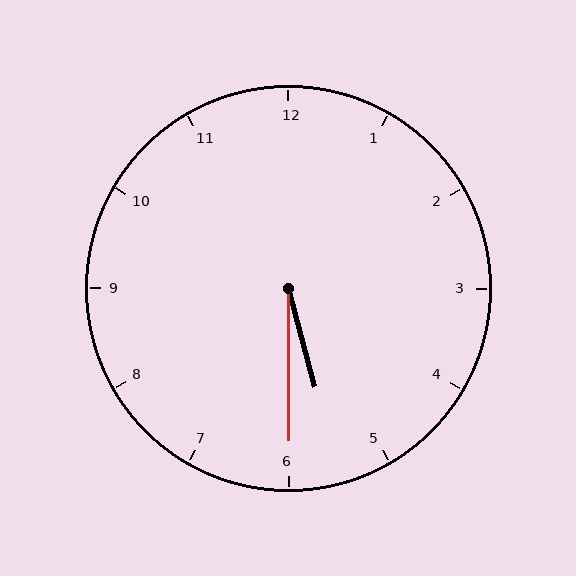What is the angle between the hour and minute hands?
Approximately 15 degrees.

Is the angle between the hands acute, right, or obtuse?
It is acute.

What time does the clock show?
5:30.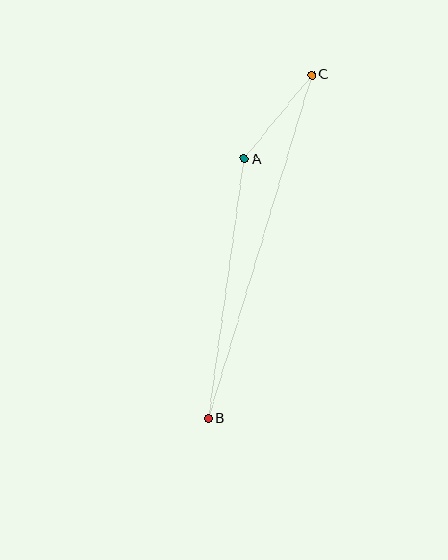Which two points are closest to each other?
Points A and C are closest to each other.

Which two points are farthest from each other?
Points B and C are farthest from each other.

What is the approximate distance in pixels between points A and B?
The distance between A and B is approximately 262 pixels.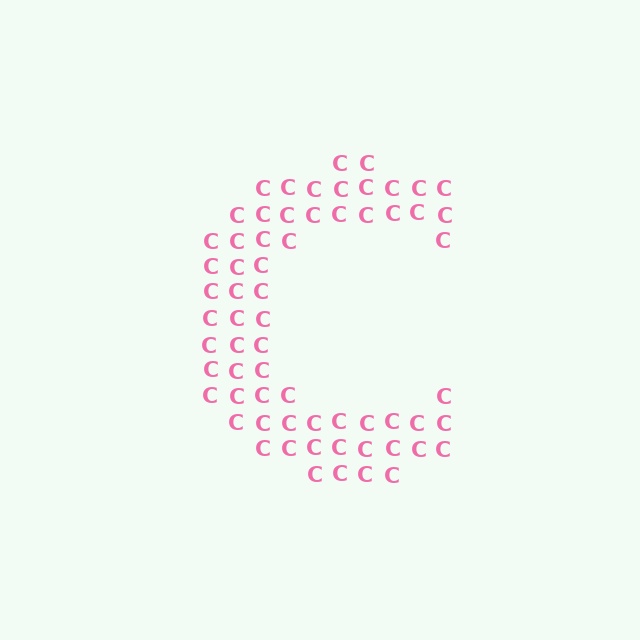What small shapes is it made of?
It is made of small letter C's.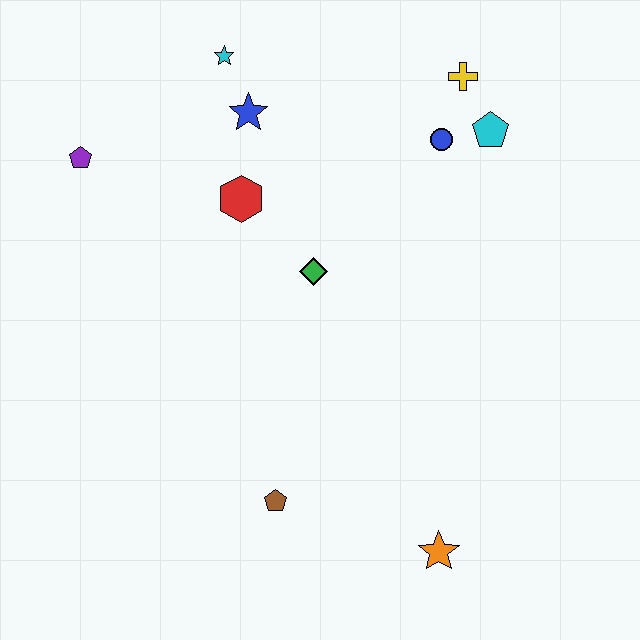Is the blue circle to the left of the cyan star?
No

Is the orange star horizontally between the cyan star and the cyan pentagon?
Yes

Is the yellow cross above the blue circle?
Yes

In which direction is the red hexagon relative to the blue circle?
The red hexagon is to the left of the blue circle.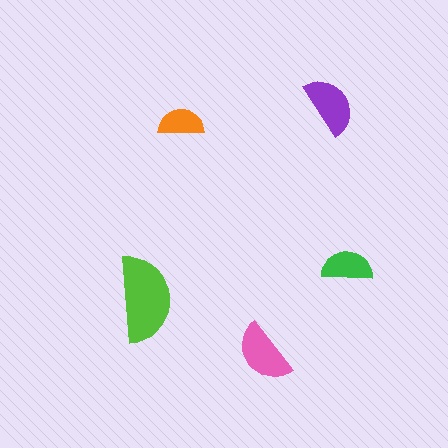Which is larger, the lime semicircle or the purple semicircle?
The lime one.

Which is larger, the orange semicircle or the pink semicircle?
The pink one.